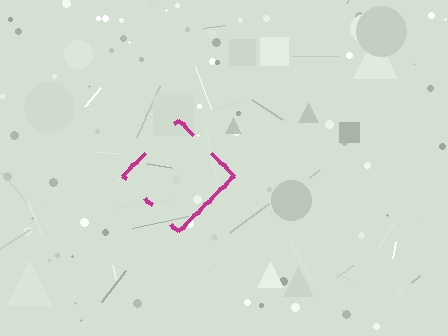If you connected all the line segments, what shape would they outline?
They would outline a diamond.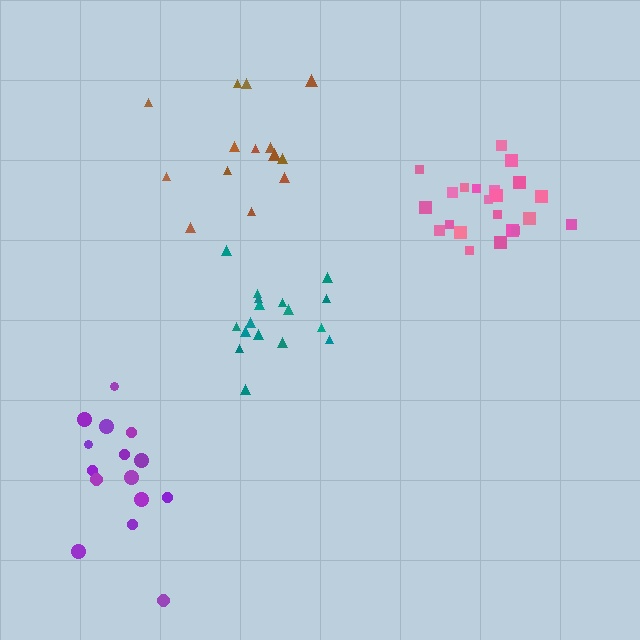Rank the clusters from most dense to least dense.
pink, teal, brown, purple.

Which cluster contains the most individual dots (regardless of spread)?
Pink (22).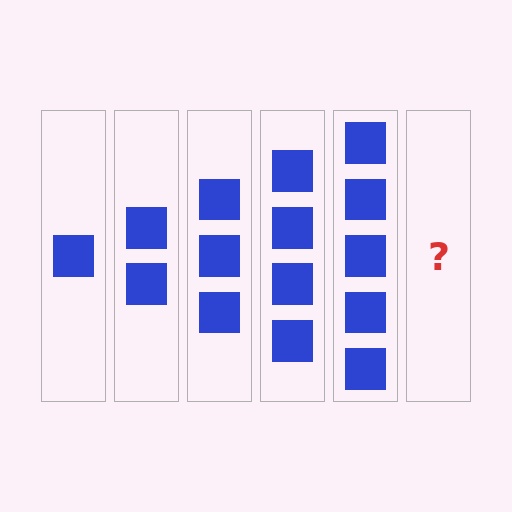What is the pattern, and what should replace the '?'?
The pattern is that each step adds one more square. The '?' should be 6 squares.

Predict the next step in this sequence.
The next step is 6 squares.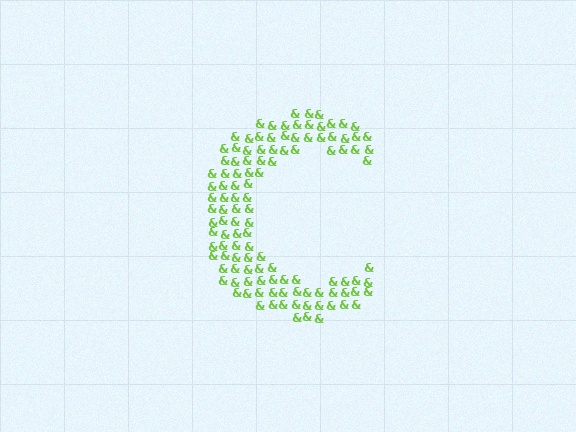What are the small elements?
The small elements are ampersands.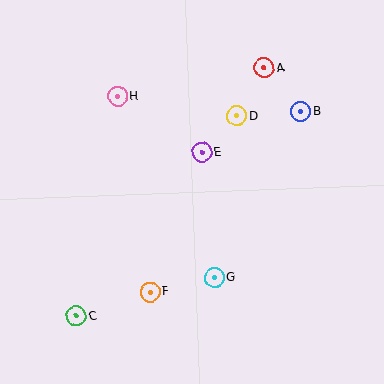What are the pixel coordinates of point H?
Point H is at (118, 96).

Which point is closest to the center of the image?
Point E at (202, 152) is closest to the center.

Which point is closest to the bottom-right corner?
Point G is closest to the bottom-right corner.